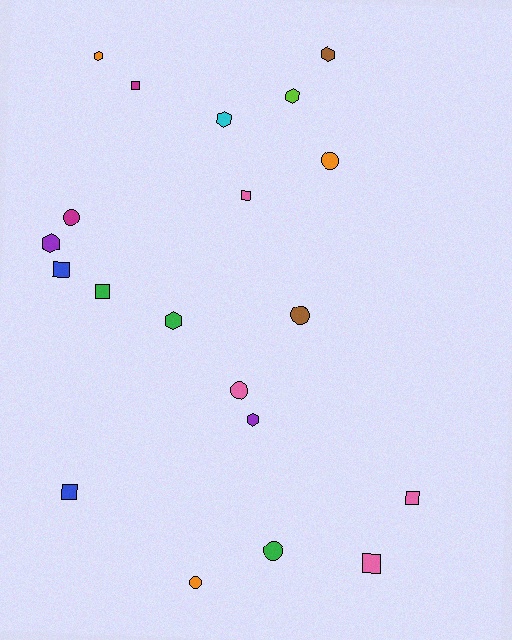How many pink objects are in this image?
There are 4 pink objects.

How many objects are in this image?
There are 20 objects.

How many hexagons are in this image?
There are 7 hexagons.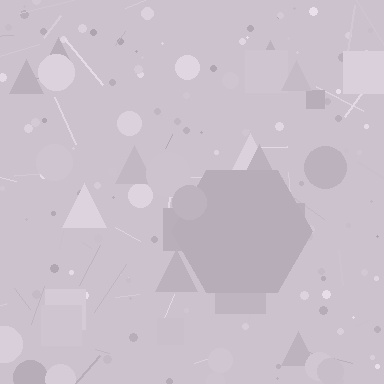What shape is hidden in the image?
A hexagon is hidden in the image.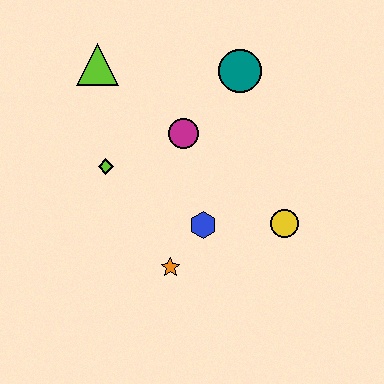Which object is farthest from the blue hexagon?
The lime triangle is farthest from the blue hexagon.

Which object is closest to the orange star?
The blue hexagon is closest to the orange star.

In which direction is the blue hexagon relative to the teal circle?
The blue hexagon is below the teal circle.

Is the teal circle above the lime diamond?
Yes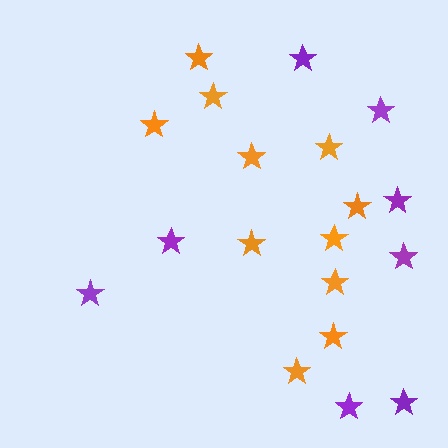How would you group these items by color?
There are 2 groups: one group of orange stars (11) and one group of purple stars (8).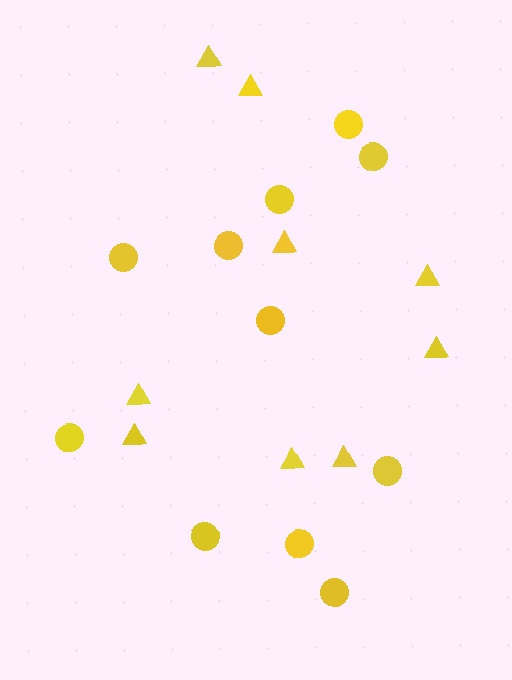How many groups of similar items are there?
There are 2 groups: one group of circles (11) and one group of triangles (9).